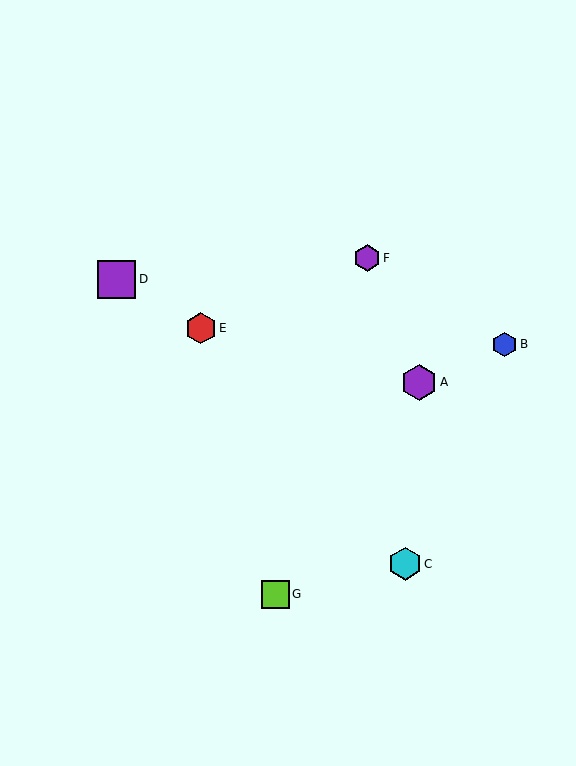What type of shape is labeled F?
Shape F is a purple hexagon.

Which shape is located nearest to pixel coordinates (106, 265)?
The purple square (labeled D) at (117, 279) is nearest to that location.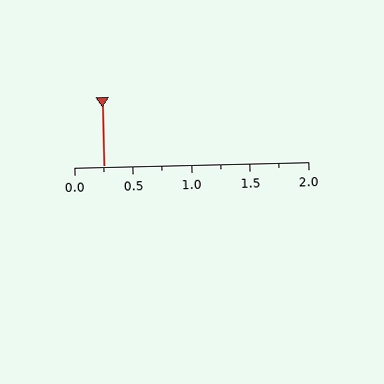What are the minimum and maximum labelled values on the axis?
The axis runs from 0.0 to 2.0.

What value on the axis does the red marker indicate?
The marker indicates approximately 0.25.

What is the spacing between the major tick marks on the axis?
The major ticks are spaced 0.5 apart.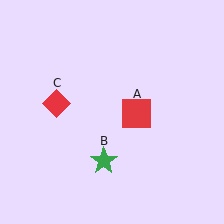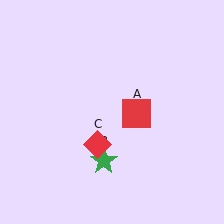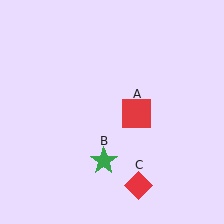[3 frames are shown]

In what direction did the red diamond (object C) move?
The red diamond (object C) moved down and to the right.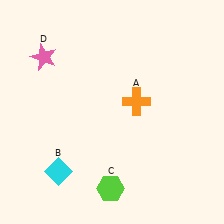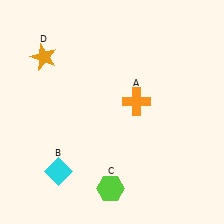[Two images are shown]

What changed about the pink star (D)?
In Image 1, D is pink. In Image 2, it changed to orange.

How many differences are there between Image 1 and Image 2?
There is 1 difference between the two images.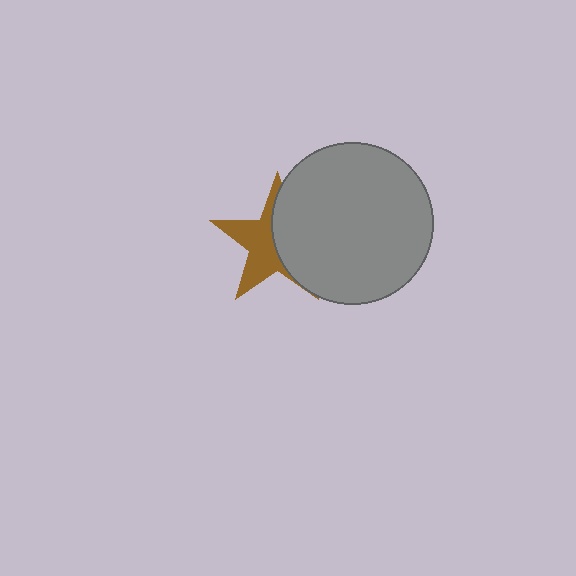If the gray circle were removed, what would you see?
You would see the complete brown star.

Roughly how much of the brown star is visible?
About half of it is visible (roughly 49%).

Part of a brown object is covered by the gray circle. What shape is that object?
It is a star.